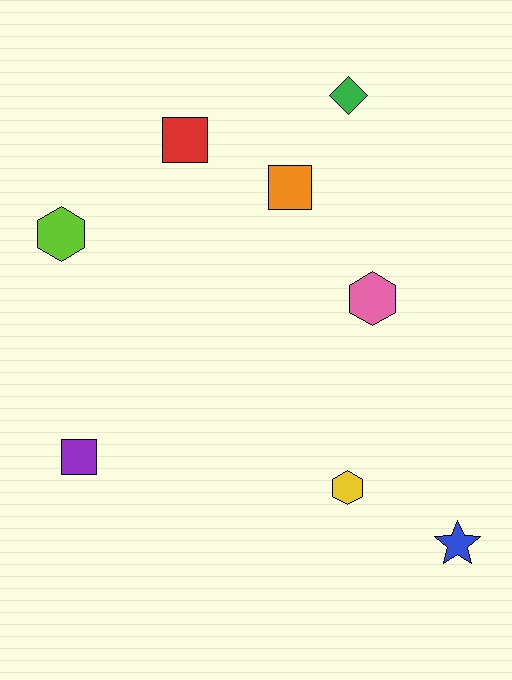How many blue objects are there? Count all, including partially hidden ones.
There is 1 blue object.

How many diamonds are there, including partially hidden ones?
There is 1 diamond.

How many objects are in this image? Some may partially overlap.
There are 8 objects.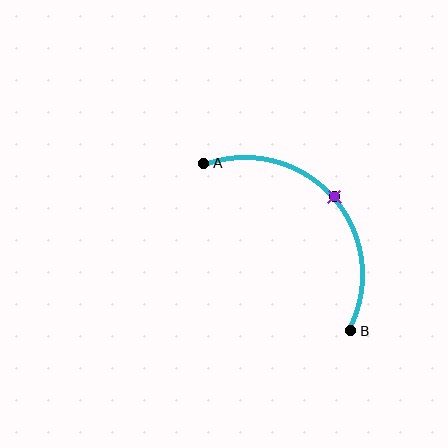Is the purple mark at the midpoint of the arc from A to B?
Yes. The purple mark lies on the arc at equal arc-length from both A and B — it is the arc midpoint.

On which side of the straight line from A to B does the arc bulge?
The arc bulges above and to the right of the straight line connecting A and B.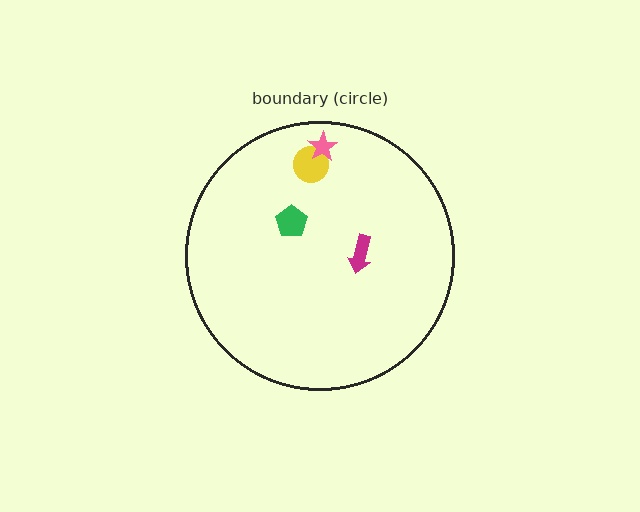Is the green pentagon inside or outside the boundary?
Inside.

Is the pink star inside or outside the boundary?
Inside.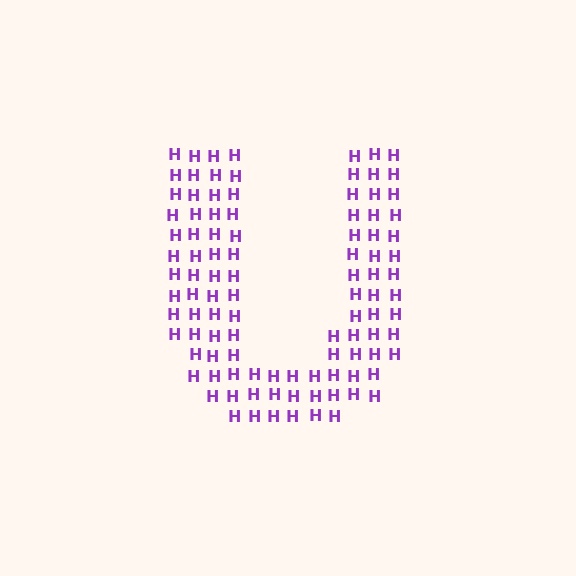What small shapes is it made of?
It is made of small letter H's.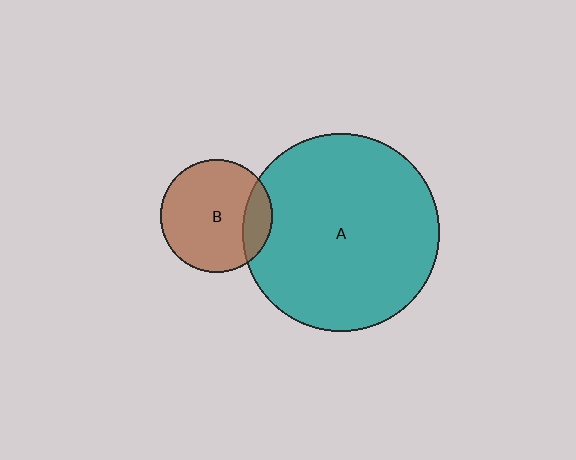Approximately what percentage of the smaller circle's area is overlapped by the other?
Approximately 20%.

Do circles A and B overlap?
Yes.